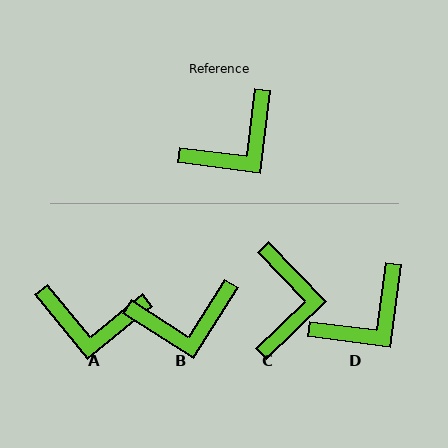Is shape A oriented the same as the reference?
No, it is off by about 43 degrees.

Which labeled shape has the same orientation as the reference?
D.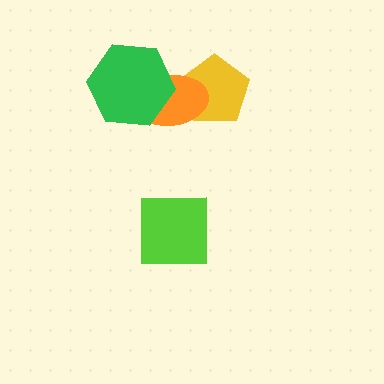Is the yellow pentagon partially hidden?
Yes, it is partially covered by another shape.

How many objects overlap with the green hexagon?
1 object overlaps with the green hexagon.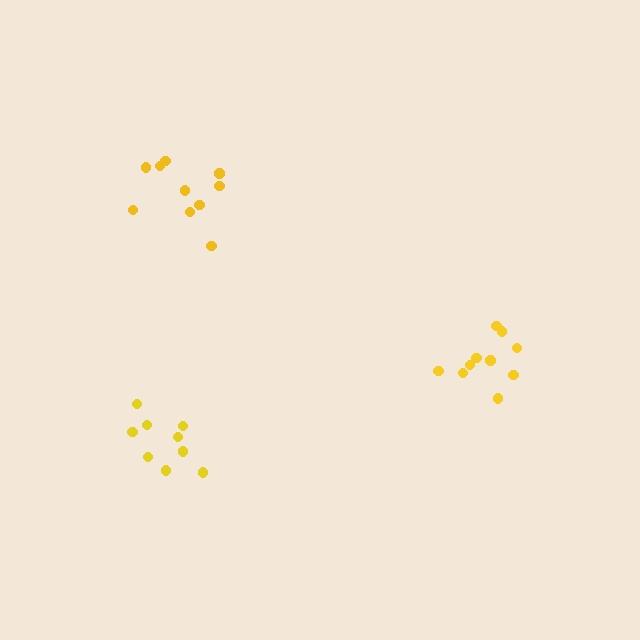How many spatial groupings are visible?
There are 3 spatial groupings.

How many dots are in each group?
Group 1: 9 dots, Group 2: 10 dots, Group 3: 10 dots (29 total).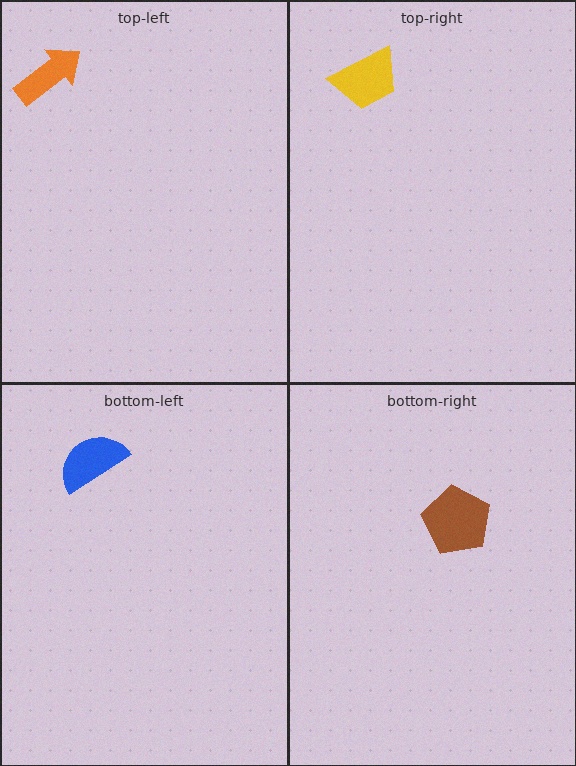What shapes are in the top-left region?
The orange arrow.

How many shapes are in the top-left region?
1.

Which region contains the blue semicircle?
The bottom-left region.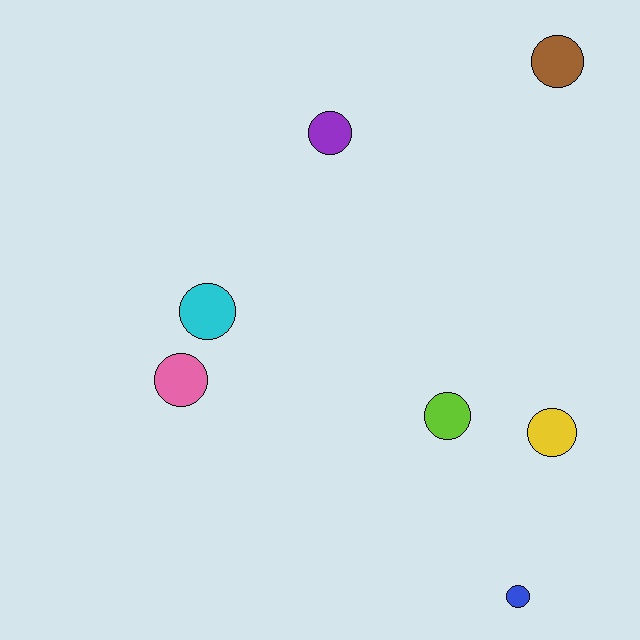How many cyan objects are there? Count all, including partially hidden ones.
There is 1 cyan object.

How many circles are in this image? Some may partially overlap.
There are 7 circles.